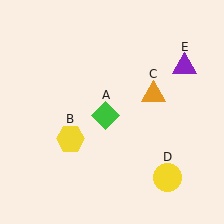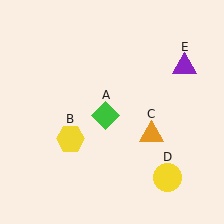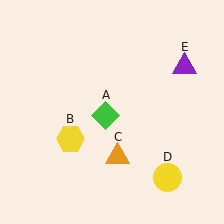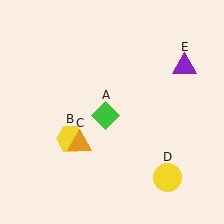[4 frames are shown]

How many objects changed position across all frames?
1 object changed position: orange triangle (object C).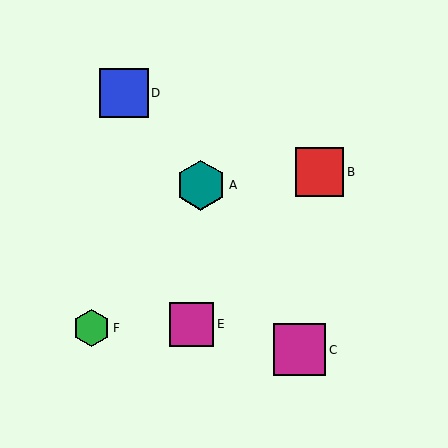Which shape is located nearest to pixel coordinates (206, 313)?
The magenta square (labeled E) at (192, 324) is nearest to that location.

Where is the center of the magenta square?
The center of the magenta square is at (192, 324).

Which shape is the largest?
The magenta square (labeled C) is the largest.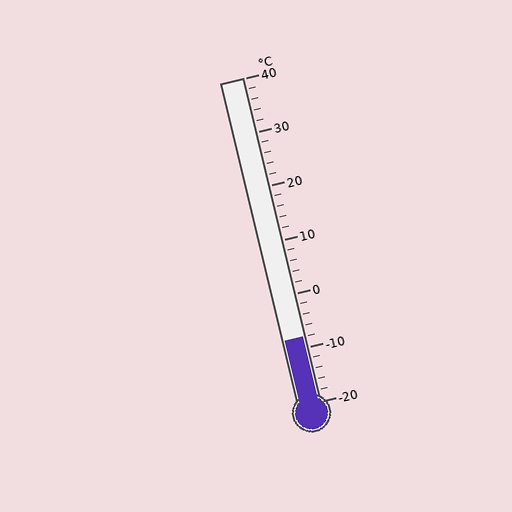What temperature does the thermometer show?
The thermometer shows approximately -8°C.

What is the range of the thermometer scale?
The thermometer scale ranges from -20°C to 40°C.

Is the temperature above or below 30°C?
The temperature is below 30°C.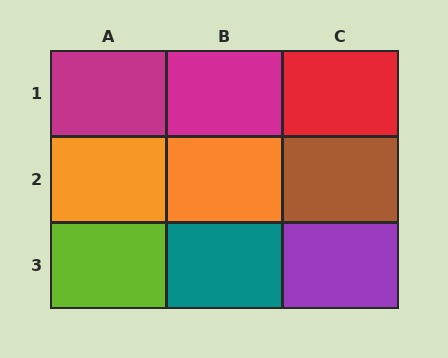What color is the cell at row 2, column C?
Brown.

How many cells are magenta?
2 cells are magenta.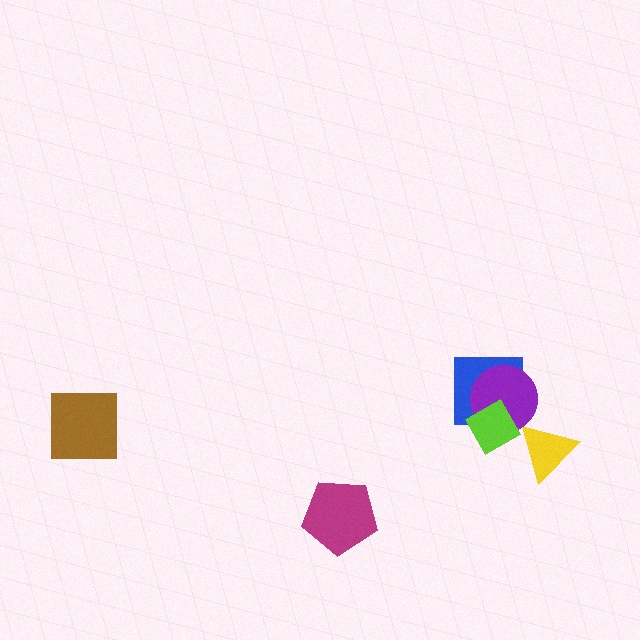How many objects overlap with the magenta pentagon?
0 objects overlap with the magenta pentagon.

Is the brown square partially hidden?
No, no other shape covers it.